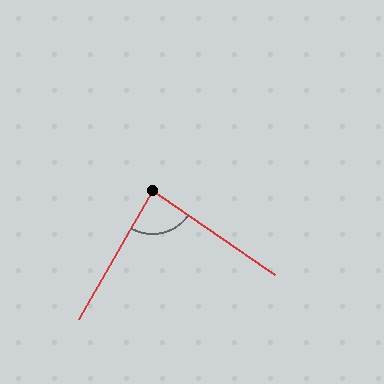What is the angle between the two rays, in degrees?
Approximately 85 degrees.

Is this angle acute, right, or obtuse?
It is approximately a right angle.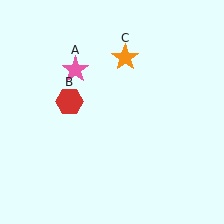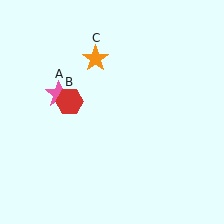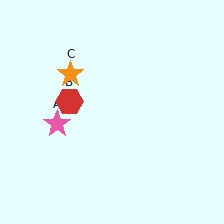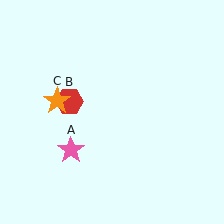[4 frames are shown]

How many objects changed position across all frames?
2 objects changed position: pink star (object A), orange star (object C).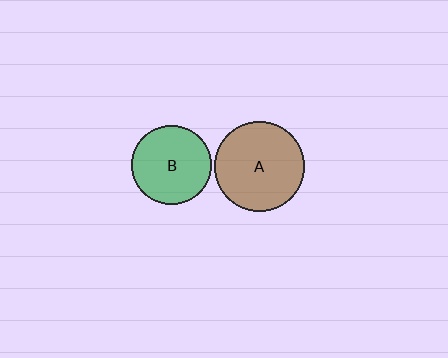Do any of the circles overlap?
No, none of the circles overlap.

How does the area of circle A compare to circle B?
Approximately 1.3 times.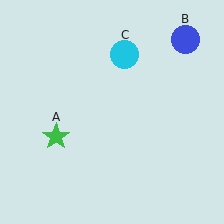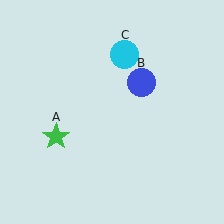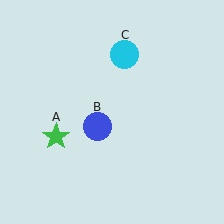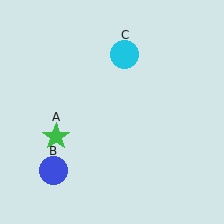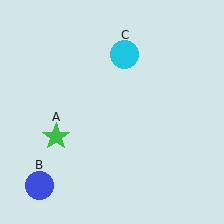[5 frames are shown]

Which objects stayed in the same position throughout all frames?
Green star (object A) and cyan circle (object C) remained stationary.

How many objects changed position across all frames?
1 object changed position: blue circle (object B).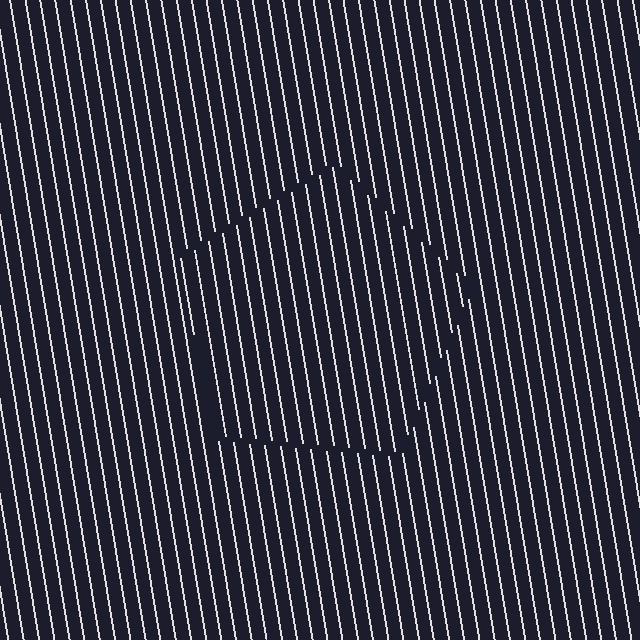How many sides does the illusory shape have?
5 sides — the line-ends trace a pentagon.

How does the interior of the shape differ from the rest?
The interior of the shape contains the same grating, shifted by half a period — the contour is defined by the phase discontinuity where line-ends from the inner and outer gratings abut.